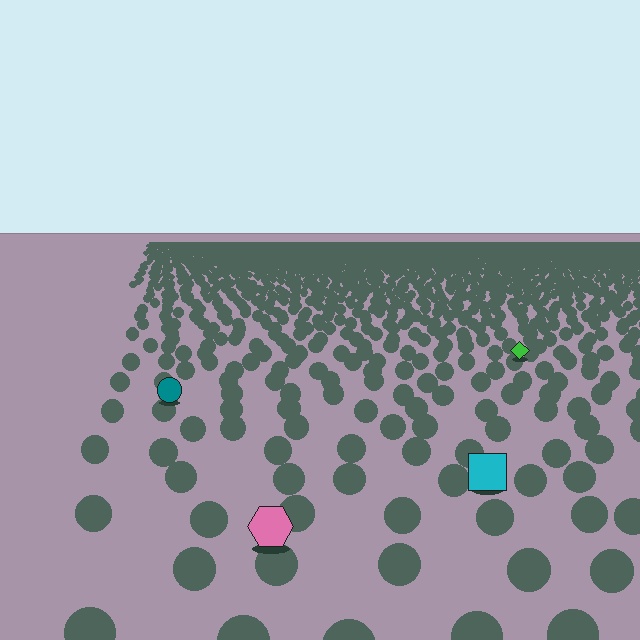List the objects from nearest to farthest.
From nearest to farthest: the pink hexagon, the cyan square, the teal circle, the green diamond.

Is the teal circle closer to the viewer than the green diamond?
Yes. The teal circle is closer — you can tell from the texture gradient: the ground texture is coarser near it.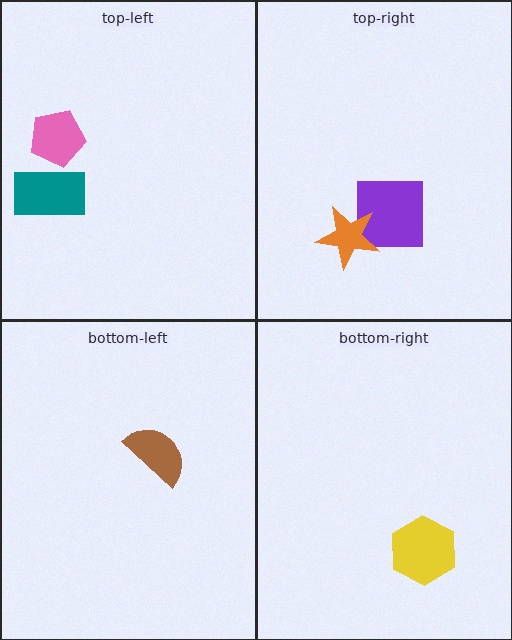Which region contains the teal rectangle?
The top-left region.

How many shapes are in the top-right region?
2.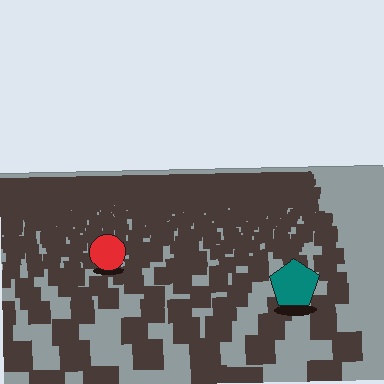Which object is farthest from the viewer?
The red circle is farthest from the viewer. It appears smaller and the ground texture around it is denser.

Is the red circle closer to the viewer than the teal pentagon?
No. The teal pentagon is closer — you can tell from the texture gradient: the ground texture is coarser near it.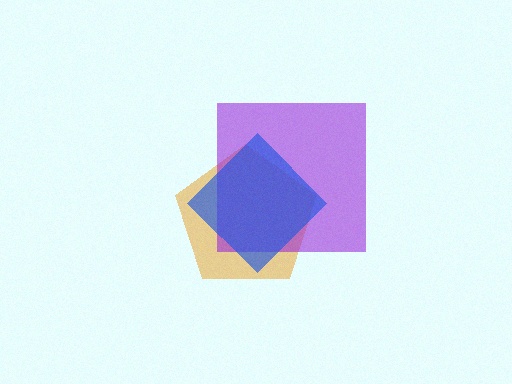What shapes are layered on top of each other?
The layered shapes are: an orange pentagon, a purple square, a blue diamond.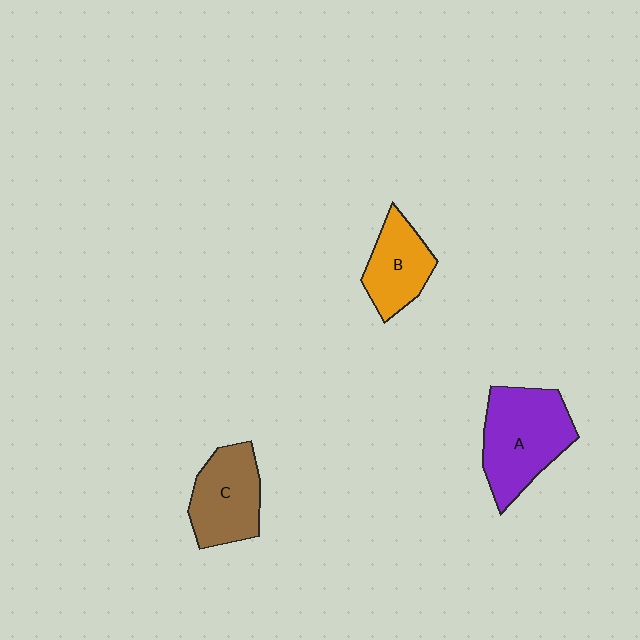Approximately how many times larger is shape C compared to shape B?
Approximately 1.2 times.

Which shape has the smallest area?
Shape B (orange).